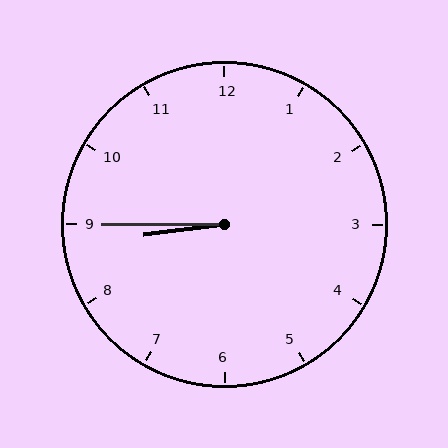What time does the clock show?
8:45.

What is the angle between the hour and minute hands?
Approximately 8 degrees.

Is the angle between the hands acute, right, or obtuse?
It is acute.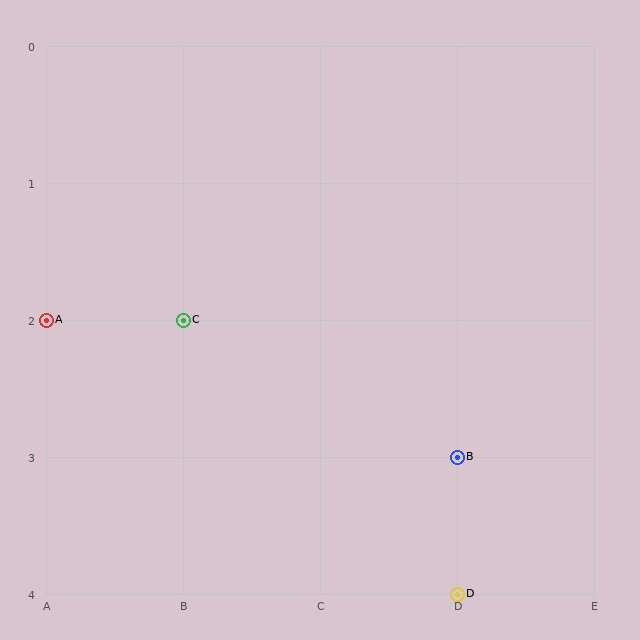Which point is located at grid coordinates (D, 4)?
Point D is at (D, 4).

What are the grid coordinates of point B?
Point B is at grid coordinates (D, 3).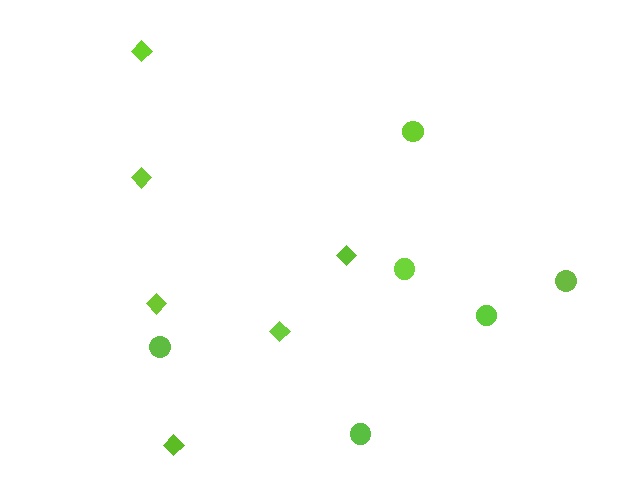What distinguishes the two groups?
There are 2 groups: one group of circles (6) and one group of diamonds (6).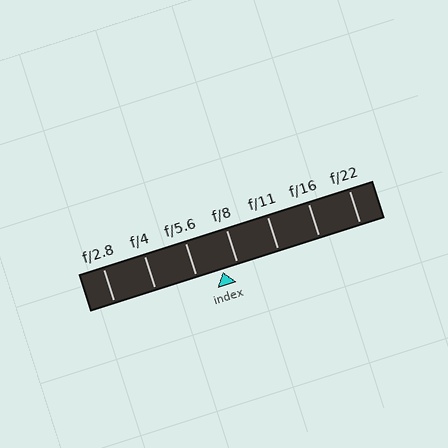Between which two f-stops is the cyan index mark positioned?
The index mark is between f/5.6 and f/8.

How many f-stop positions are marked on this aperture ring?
There are 7 f-stop positions marked.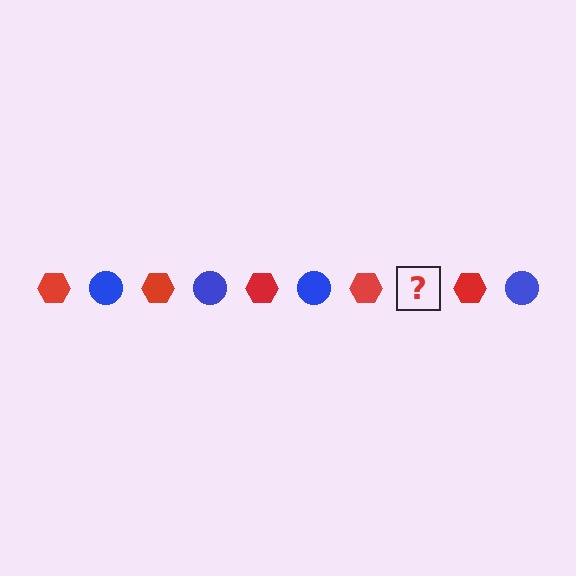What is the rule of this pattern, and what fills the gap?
The rule is that the pattern alternates between red hexagon and blue circle. The gap should be filled with a blue circle.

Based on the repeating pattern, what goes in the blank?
The blank should be a blue circle.